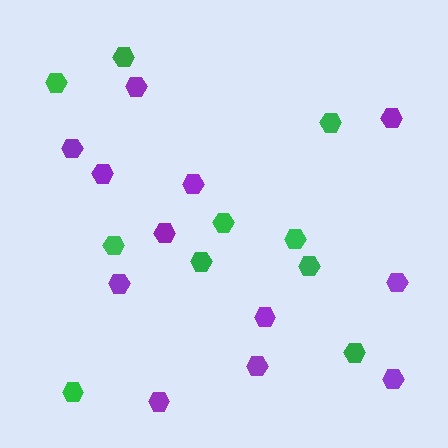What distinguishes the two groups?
There are 2 groups: one group of green hexagons (10) and one group of purple hexagons (12).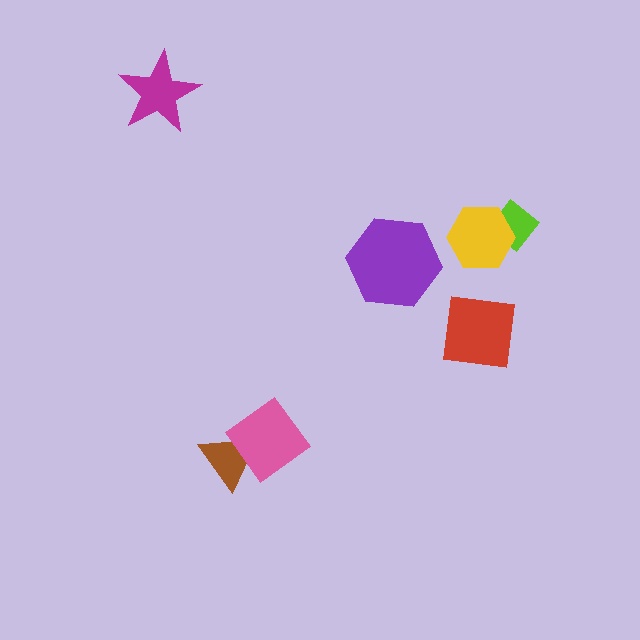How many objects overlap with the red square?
0 objects overlap with the red square.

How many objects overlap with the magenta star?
0 objects overlap with the magenta star.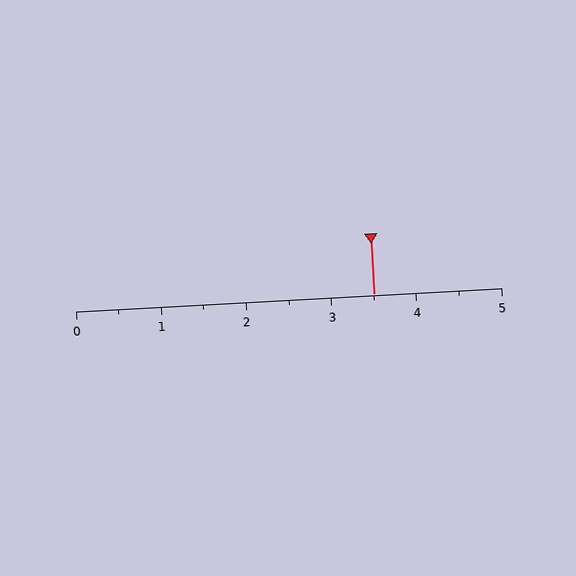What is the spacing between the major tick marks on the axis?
The major ticks are spaced 1 apart.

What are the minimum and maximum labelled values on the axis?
The axis runs from 0 to 5.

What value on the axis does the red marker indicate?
The marker indicates approximately 3.5.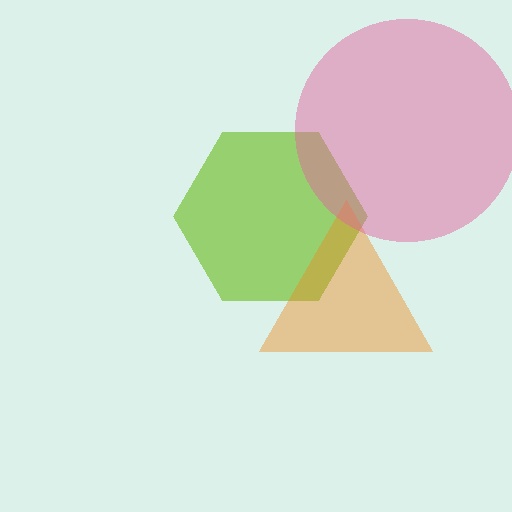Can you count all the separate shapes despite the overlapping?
Yes, there are 3 separate shapes.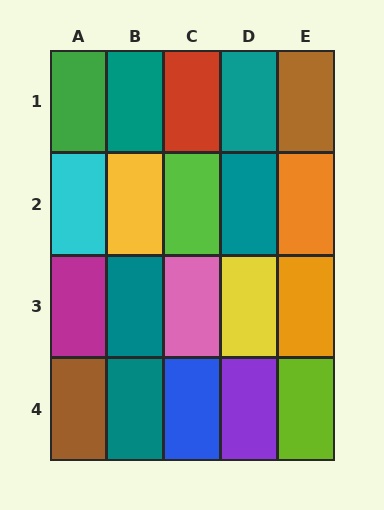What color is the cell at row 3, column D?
Yellow.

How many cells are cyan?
1 cell is cyan.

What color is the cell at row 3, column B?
Teal.